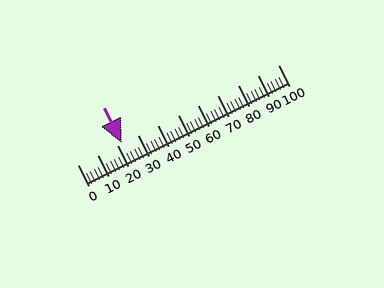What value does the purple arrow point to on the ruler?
The purple arrow points to approximately 22.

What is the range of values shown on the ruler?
The ruler shows values from 0 to 100.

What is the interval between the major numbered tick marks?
The major tick marks are spaced 10 units apart.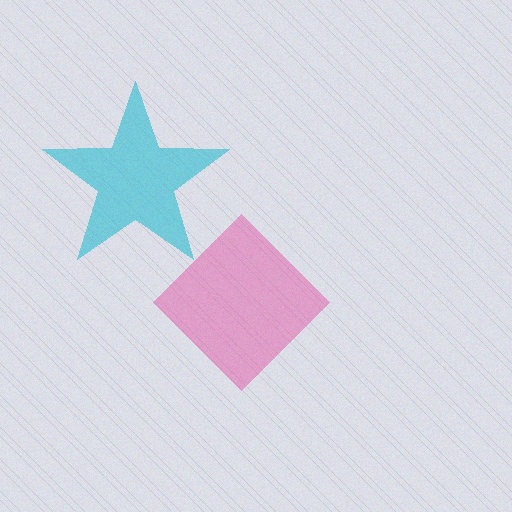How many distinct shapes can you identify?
There are 2 distinct shapes: a pink diamond, a cyan star.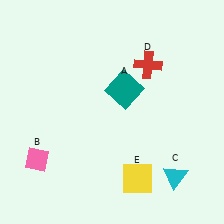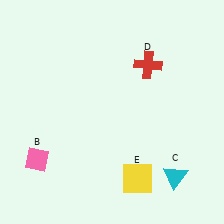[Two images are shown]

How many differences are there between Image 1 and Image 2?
There is 1 difference between the two images.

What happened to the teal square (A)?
The teal square (A) was removed in Image 2. It was in the top-right area of Image 1.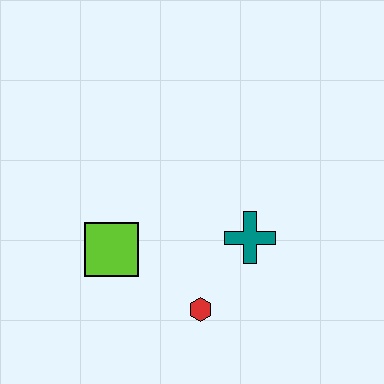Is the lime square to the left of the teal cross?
Yes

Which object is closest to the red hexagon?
The teal cross is closest to the red hexagon.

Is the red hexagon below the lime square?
Yes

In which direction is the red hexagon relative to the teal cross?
The red hexagon is below the teal cross.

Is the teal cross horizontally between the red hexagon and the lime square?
No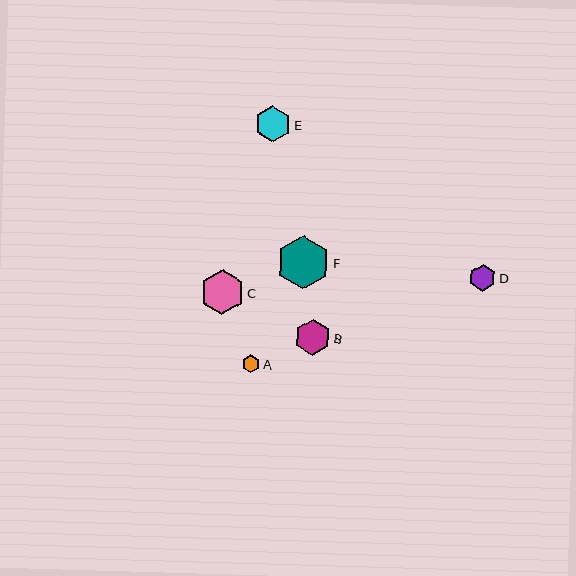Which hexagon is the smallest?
Hexagon A is the smallest with a size of approximately 18 pixels.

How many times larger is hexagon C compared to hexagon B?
Hexagon C is approximately 1.3 times the size of hexagon B.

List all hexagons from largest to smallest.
From largest to smallest: F, C, E, B, D, A.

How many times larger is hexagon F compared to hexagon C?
Hexagon F is approximately 1.2 times the size of hexagon C.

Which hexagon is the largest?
Hexagon F is the largest with a size of approximately 53 pixels.